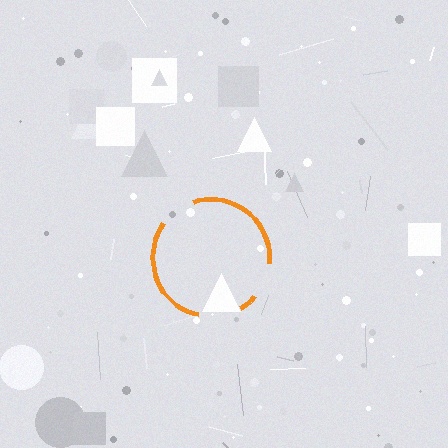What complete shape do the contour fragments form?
The contour fragments form a circle.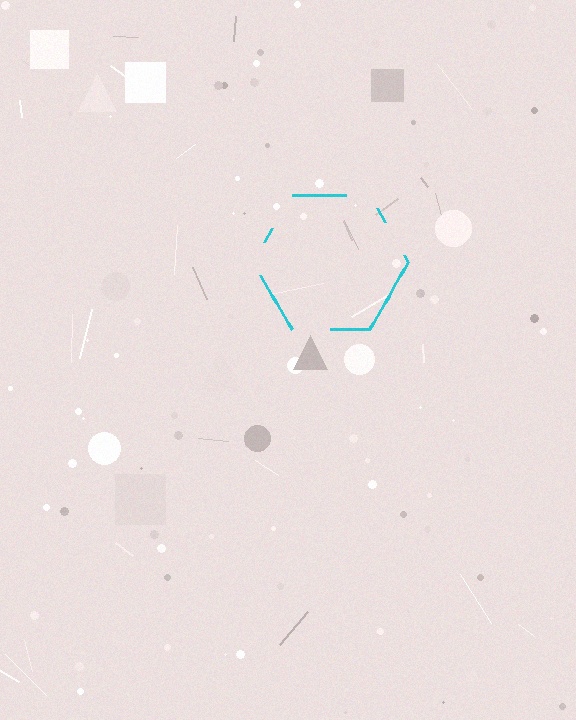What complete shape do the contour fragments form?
The contour fragments form a hexagon.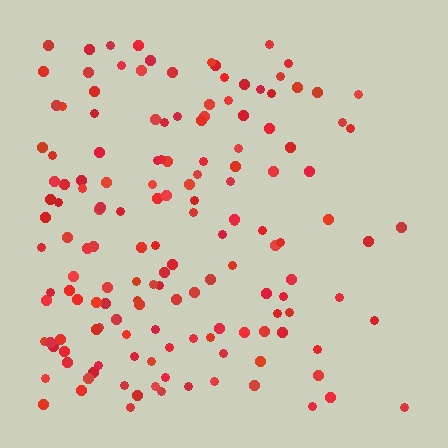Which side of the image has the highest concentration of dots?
The left.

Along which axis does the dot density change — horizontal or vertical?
Horizontal.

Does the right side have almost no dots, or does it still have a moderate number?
Still a moderate number, just noticeably fewer than the left.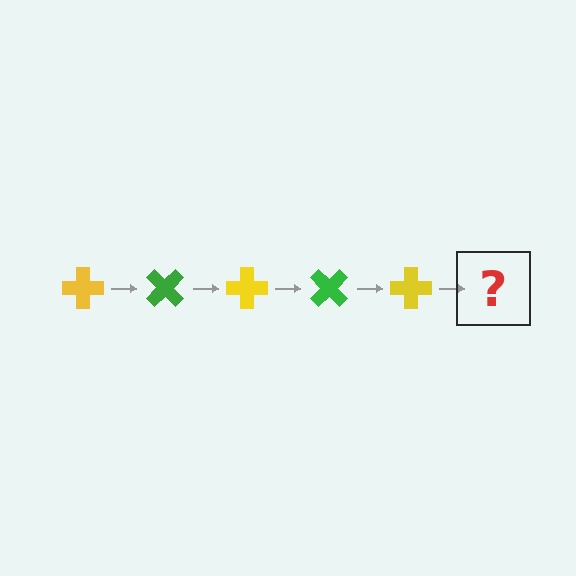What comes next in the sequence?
The next element should be a green cross, rotated 225 degrees from the start.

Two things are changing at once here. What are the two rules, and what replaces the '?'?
The two rules are that it rotates 45 degrees each step and the color cycles through yellow and green. The '?' should be a green cross, rotated 225 degrees from the start.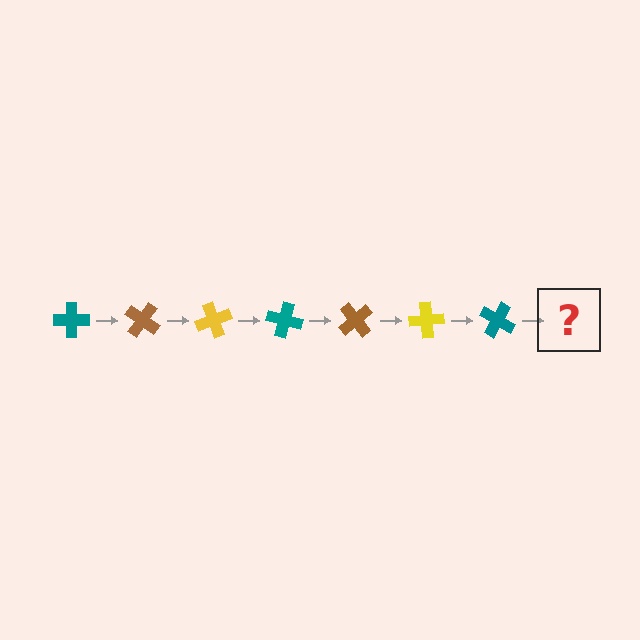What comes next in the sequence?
The next element should be a brown cross, rotated 245 degrees from the start.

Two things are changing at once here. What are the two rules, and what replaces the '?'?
The two rules are that it rotates 35 degrees each step and the color cycles through teal, brown, and yellow. The '?' should be a brown cross, rotated 245 degrees from the start.